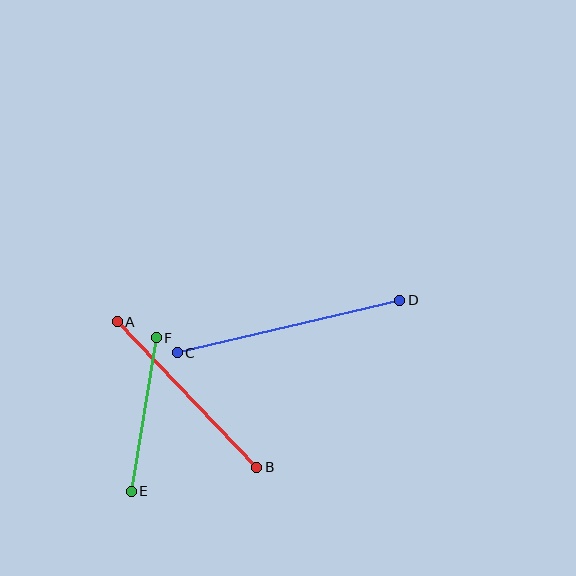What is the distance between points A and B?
The distance is approximately 201 pixels.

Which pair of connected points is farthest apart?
Points C and D are farthest apart.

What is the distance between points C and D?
The distance is approximately 229 pixels.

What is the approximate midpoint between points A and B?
The midpoint is at approximately (187, 394) pixels.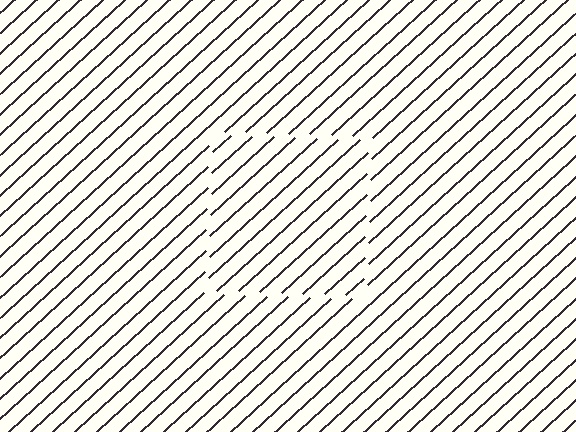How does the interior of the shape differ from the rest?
The interior of the shape contains the same grating, shifted by half a period — the contour is defined by the phase discontinuity where line-ends from the inner and outer gratings abut.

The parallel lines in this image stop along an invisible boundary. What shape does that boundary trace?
An illusory square. The interior of the shape contains the same grating, shifted by half a period — the contour is defined by the phase discontinuity where line-ends from the inner and outer gratings abut.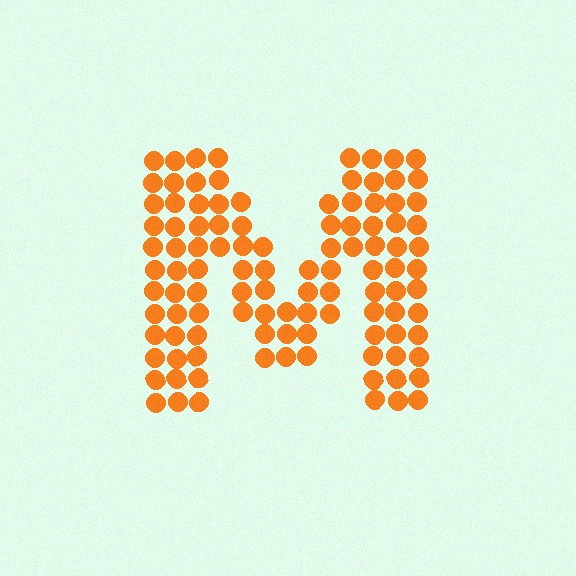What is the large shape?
The large shape is the letter M.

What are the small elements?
The small elements are circles.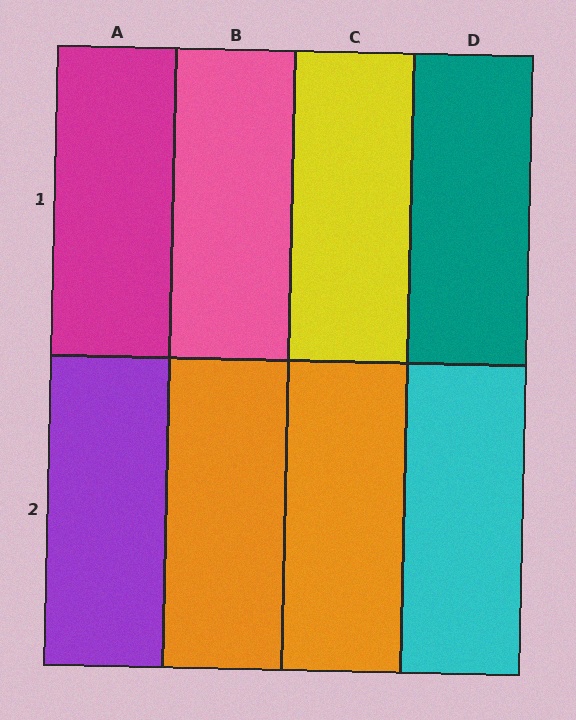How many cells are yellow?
1 cell is yellow.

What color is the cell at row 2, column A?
Purple.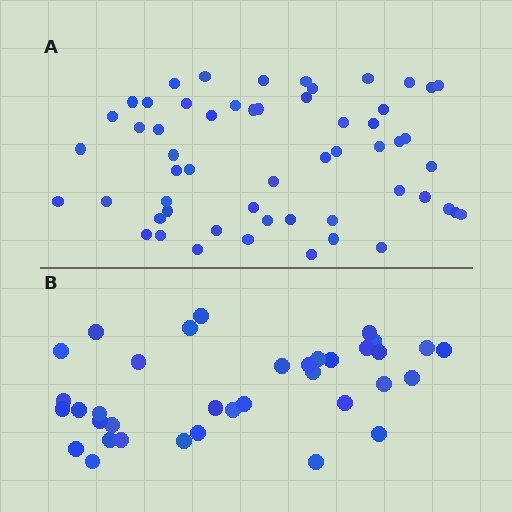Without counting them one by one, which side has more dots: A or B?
Region A (the top region) has more dots.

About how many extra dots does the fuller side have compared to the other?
Region A has approximately 20 more dots than region B.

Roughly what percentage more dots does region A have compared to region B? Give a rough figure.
About 55% more.